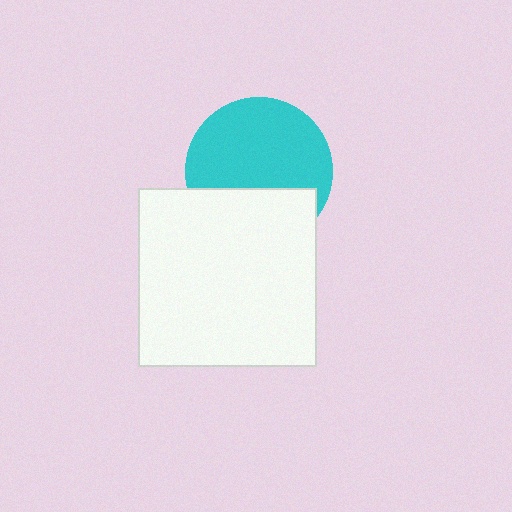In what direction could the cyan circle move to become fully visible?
The cyan circle could move up. That would shift it out from behind the white square entirely.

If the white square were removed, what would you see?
You would see the complete cyan circle.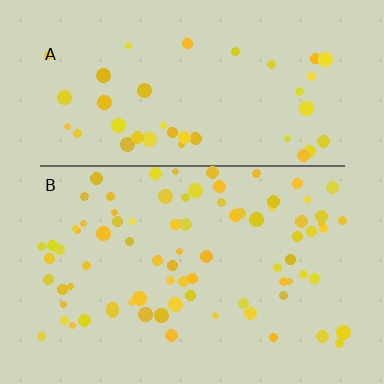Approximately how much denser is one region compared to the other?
Approximately 2.0× — region B over region A.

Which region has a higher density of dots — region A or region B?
B (the bottom).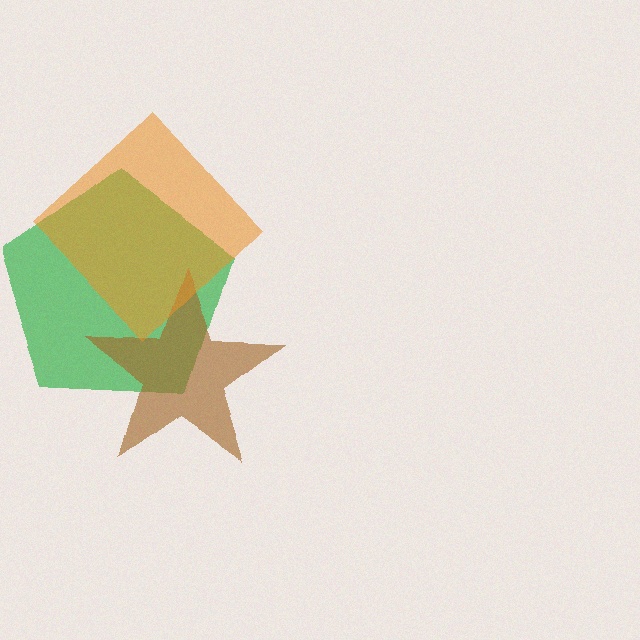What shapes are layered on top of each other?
The layered shapes are: a green pentagon, a brown star, an orange diamond.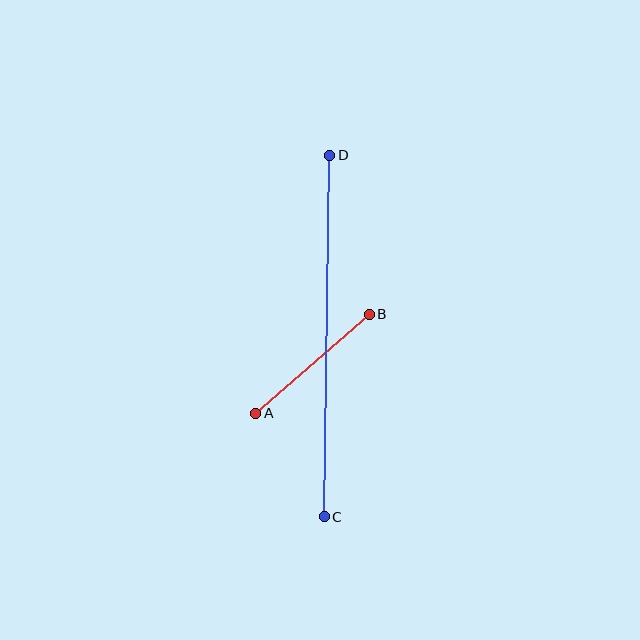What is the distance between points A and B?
The distance is approximately 150 pixels.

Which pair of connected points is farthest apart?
Points C and D are farthest apart.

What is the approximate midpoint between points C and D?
The midpoint is at approximately (327, 336) pixels.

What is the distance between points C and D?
The distance is approximately 362 pixels.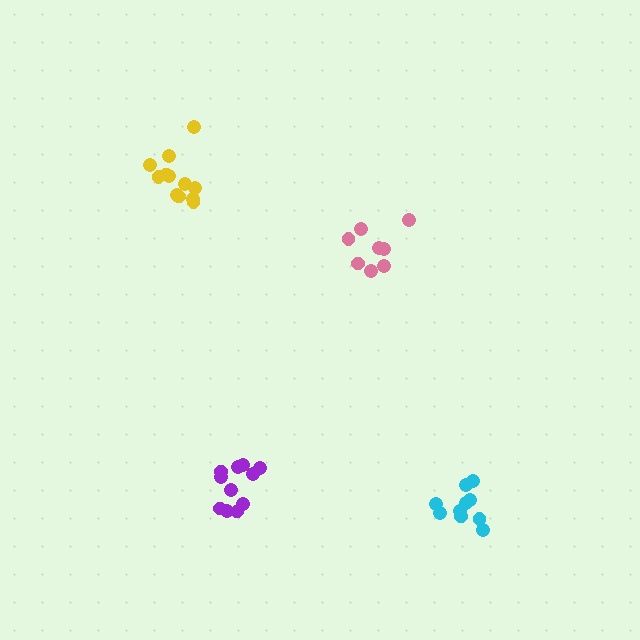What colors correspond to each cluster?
The clusters are colored: purple, yellow, pink, cyan.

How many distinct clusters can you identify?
There are 4 distinct clusters.